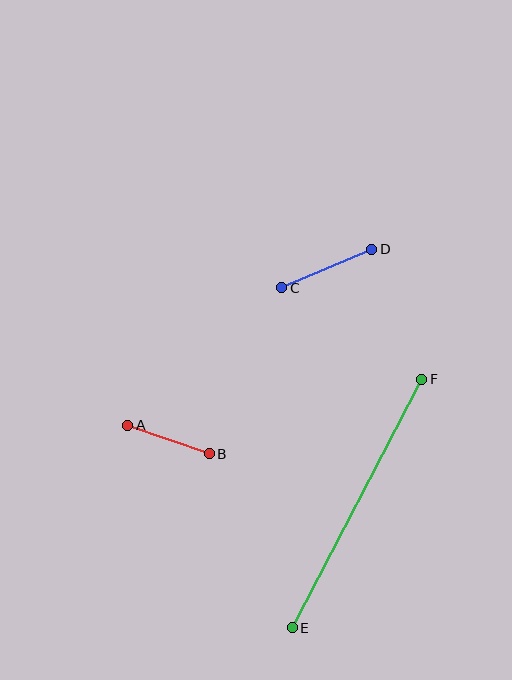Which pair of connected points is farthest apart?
Points E and F are farthest apart.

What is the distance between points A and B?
The distance is approximately 86 pixels.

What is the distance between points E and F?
The distance is approximately 280 pixels.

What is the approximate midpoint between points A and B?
The midpoint is at approximately (169, 440) pixels.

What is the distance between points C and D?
The distance is approximately 98 pixels.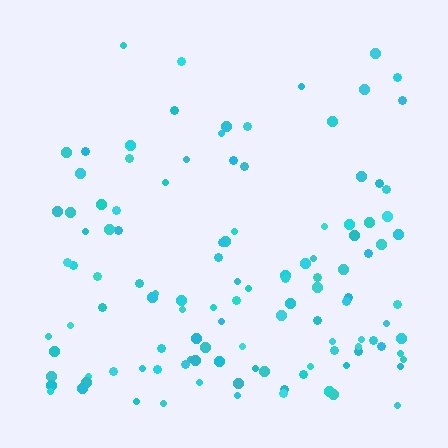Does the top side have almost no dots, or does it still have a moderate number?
Still a moderate number, just noticeably fewer than the bottom.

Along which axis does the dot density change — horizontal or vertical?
Vertical.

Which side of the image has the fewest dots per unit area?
The top.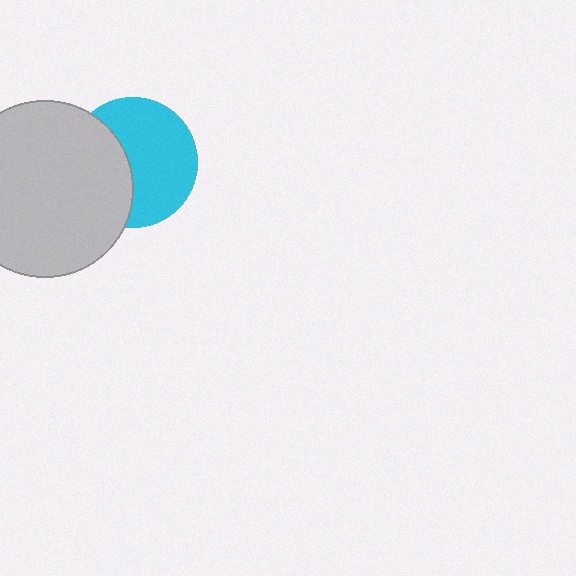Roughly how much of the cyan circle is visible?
About half of it is visible (roughly 61%).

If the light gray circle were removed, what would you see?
You would see the complete cyan circle.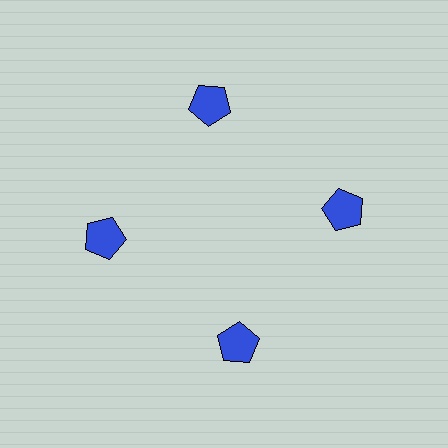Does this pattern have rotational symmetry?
Yes, this pattern has 4-fold rotational symmetry. It looks the same after rotating 90 degrees around the center.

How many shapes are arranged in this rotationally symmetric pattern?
There are 4 shapes, arranged in 4 groups of 1.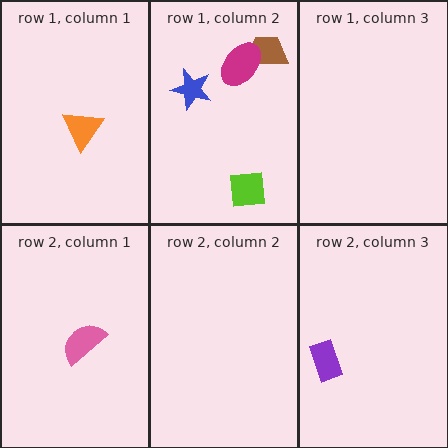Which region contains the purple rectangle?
The row 2, column 3 region.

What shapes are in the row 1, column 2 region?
The lime square, the blue star, the brown trapezoid, the magenta ellipse.